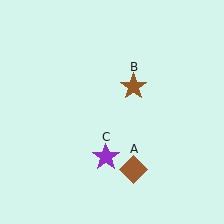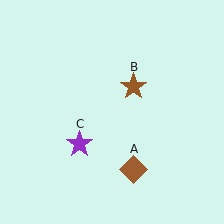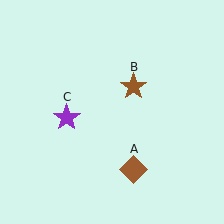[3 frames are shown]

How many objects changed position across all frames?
1 object changed position: purple star (object C).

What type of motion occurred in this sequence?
The purple star (object C) rotated clockwise around the center of the scene.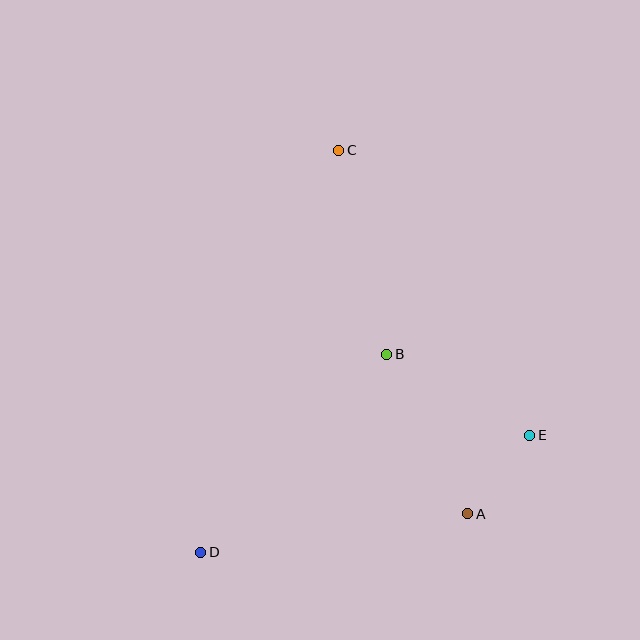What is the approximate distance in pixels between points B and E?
The distance between B and E is approximately 165 pixels.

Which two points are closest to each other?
Points A and E are closest to each other.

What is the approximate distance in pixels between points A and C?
The distance between A and C is approximately 386 pixels.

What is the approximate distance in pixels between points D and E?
The distance between D and E is approximately 349 pixels.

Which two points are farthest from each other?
Points C and D are farthest from each other.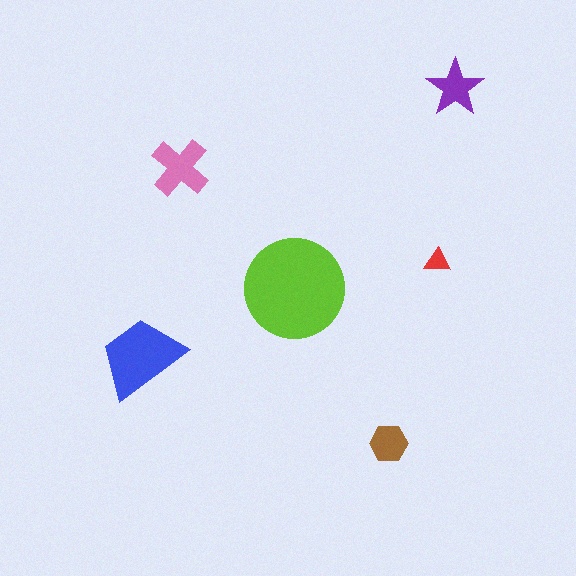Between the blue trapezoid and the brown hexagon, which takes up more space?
The blue trapezoid.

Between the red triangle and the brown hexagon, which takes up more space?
The brown hexagon.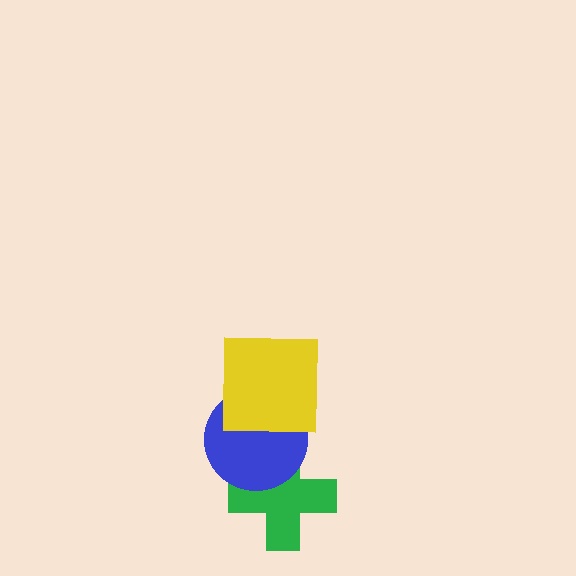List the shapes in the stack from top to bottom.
From top to bottom: the yellow square, the blue circle, the green cross.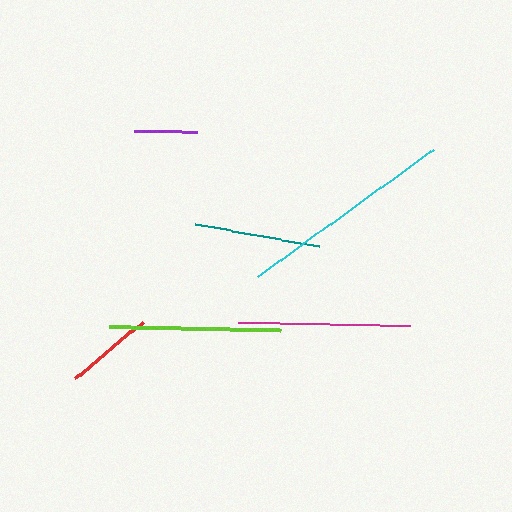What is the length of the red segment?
The red segment is approximately 89 pixels long.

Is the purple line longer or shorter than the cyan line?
The cyan line is longer than the purple line.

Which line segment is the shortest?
The purple line is the shortest at approximately 64 pixels.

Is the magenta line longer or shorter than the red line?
The magenta line is longer than the red line.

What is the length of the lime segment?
The lime segment is approximately 173 pixels long.